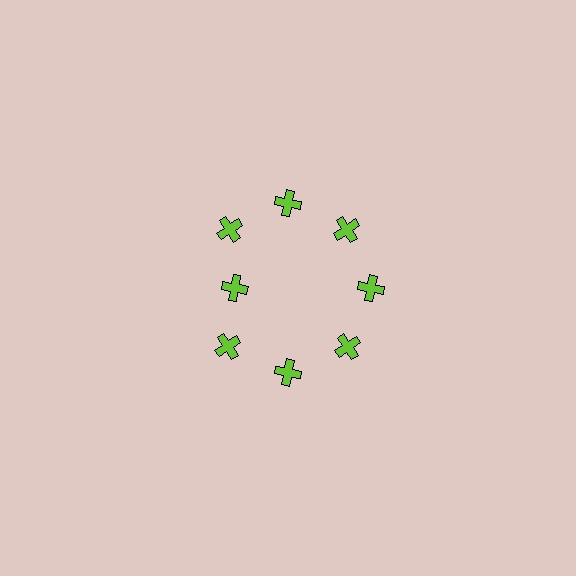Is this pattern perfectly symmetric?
No. The 8 lime crosses are arranged in a ring, but one element near the 9 o'clock position is pulled inward toward the center, breaking the 8-fold rotational symmetry.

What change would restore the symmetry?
The symmetry would be restored by moving it outward, back onto the ring so that all 8 crosses sit at equal angles and equal distance from the center.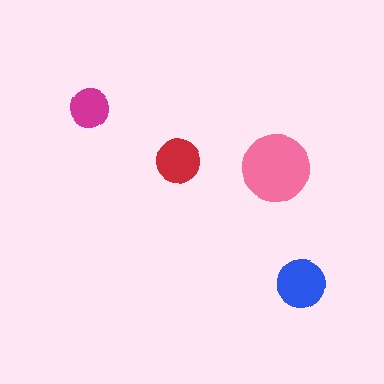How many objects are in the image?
There are 4 objects in the image.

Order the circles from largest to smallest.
the pink one, the blue one, the red one, the magenta one.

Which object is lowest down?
The blue circle is bottommost.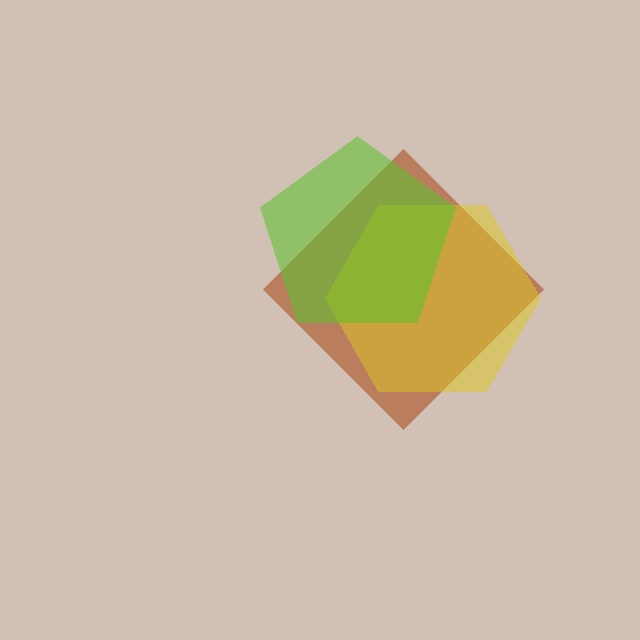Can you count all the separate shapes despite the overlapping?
Yes, there are 3 separate shapes.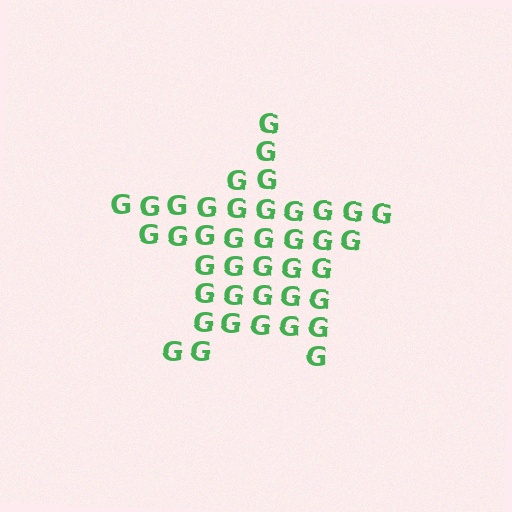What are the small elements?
The small elements are letter G's.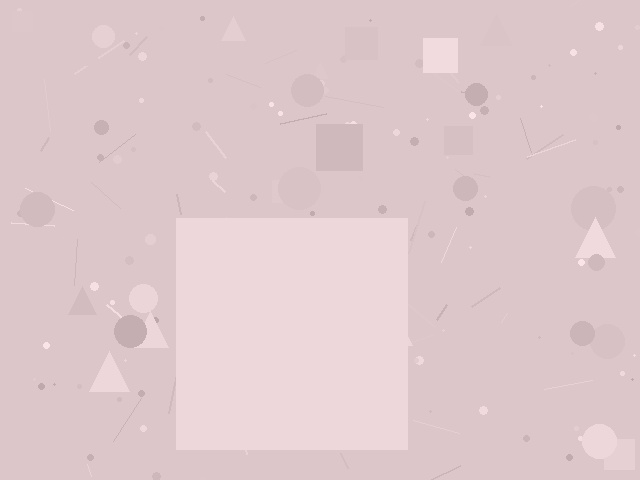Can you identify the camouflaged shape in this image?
The camouflaged shape is a square.